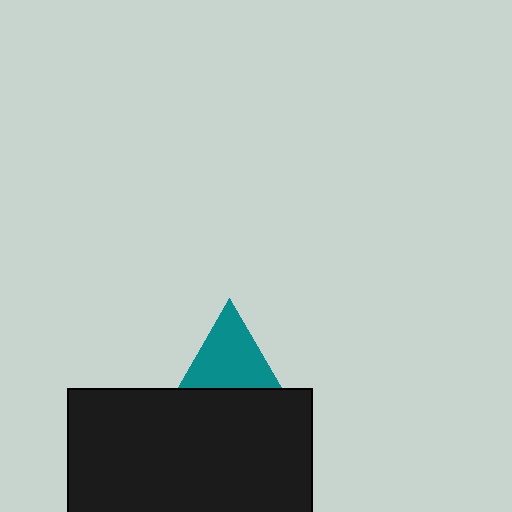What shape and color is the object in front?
The object in front is a black rectangle.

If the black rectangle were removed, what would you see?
You would see the complete teal triangle.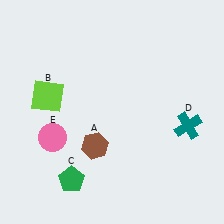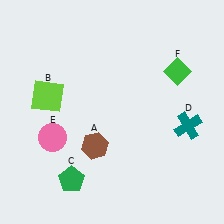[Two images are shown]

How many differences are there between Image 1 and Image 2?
There is 1 difference between the two images.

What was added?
A green diamond (F) was added in Image 2.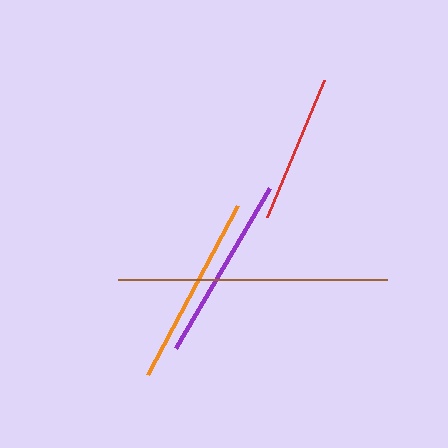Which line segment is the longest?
The brown line is the longest at approximately 269 pixels.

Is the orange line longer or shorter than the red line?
The orange line is longer than the red line.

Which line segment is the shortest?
The red line is the shortest at approximately 149 pixels.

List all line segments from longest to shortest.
From longest to shortest: brown, orange, purple, red.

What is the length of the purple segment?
The purple segment is approximately 186 pixels long.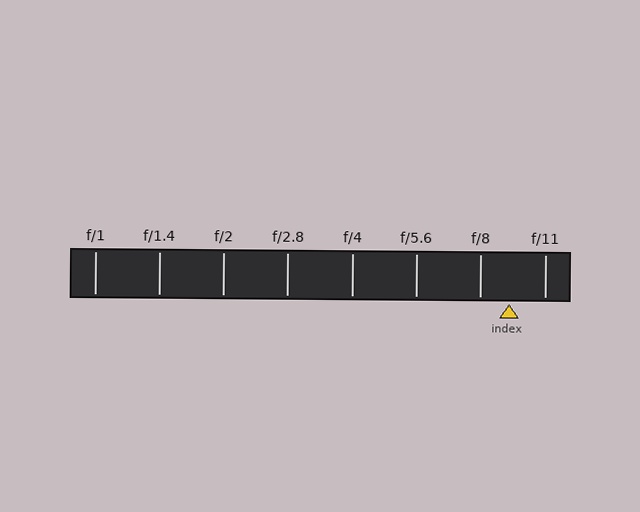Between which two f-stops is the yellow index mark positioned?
The index mark is between f/8 and f/11.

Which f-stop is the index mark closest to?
The index mark is closest to f/8.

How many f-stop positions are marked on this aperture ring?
There are 8 f-stop positions marked.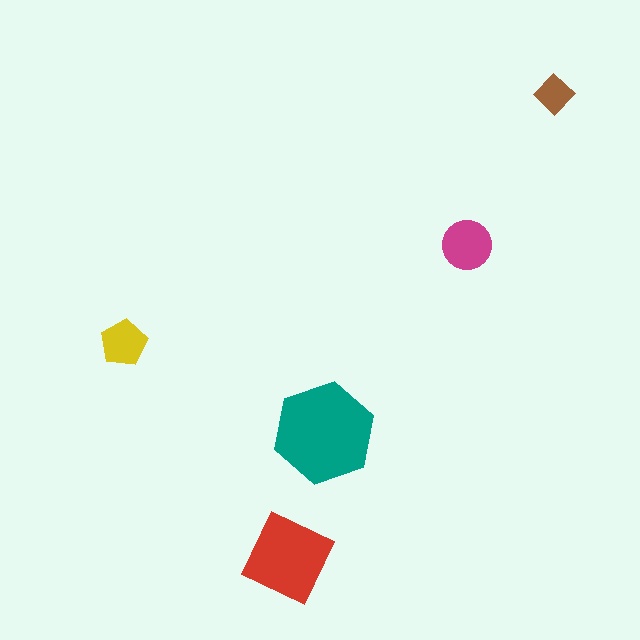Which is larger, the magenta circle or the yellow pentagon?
The magenta circle.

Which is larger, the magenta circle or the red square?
The red square.